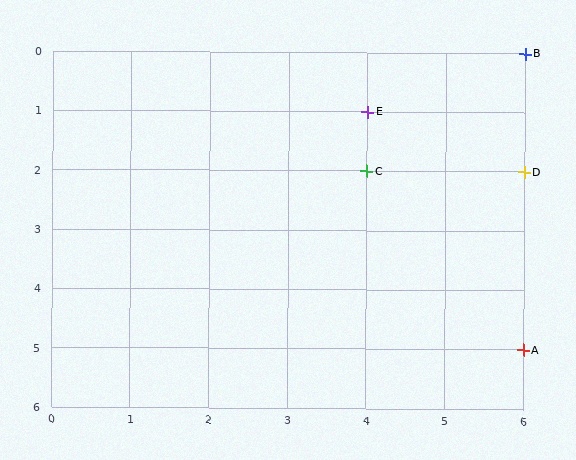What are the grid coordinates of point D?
Point D is at grid coordinates (6, 2).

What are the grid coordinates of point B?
Point B is at grid coordinates (6, 0).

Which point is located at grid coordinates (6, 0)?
Point B is at (6, 0).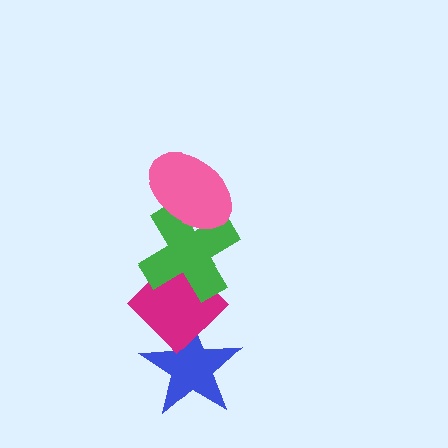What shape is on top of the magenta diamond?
The green cross is on top of the magenta diamond.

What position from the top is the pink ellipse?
The pink ellipse is 1st from the top.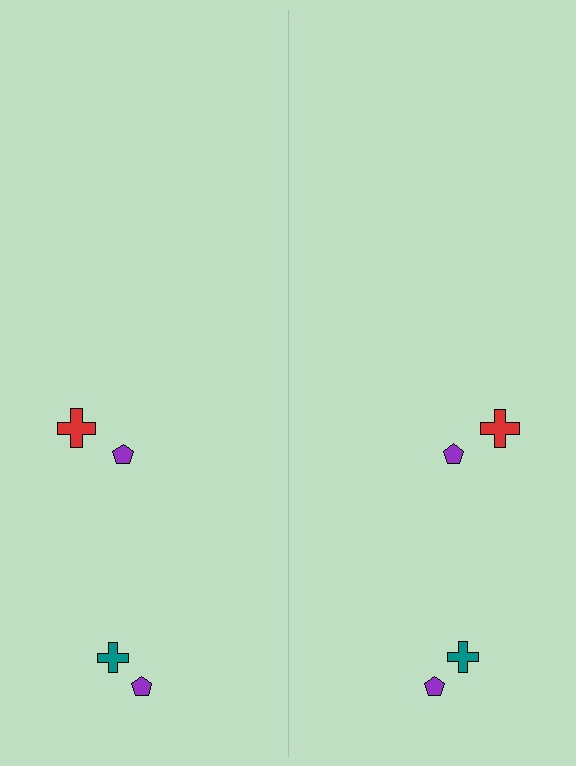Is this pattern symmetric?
Yes, this pattern has bilateral (reflection) symmetry.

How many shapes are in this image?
There are 8 shapes in this image.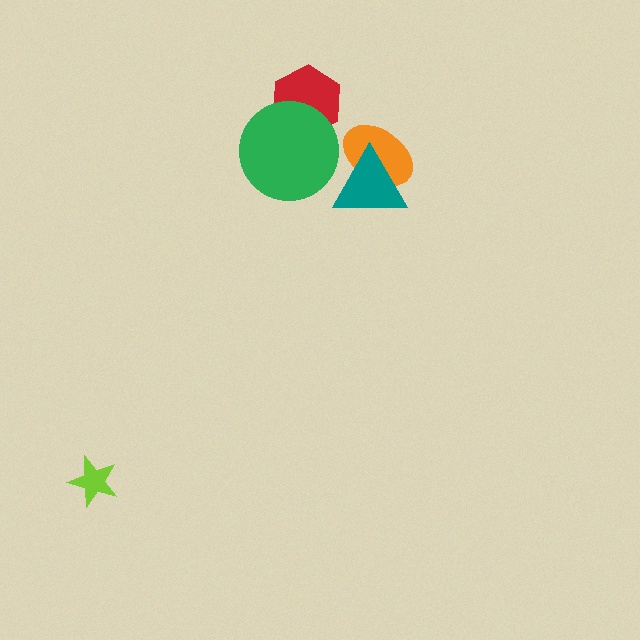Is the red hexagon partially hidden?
Yes, it is partially covered by another shape.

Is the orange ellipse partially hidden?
Yes, it is partially covered by another shape.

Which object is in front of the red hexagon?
The green circle is in front of the red hexagon.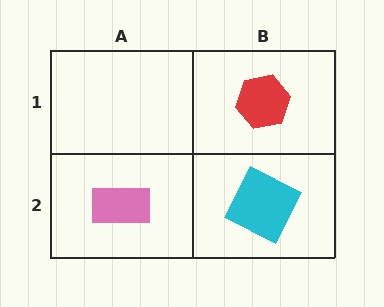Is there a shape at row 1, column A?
No, that cell is empty.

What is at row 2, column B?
A cyan square.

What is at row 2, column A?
A pink rectangle.